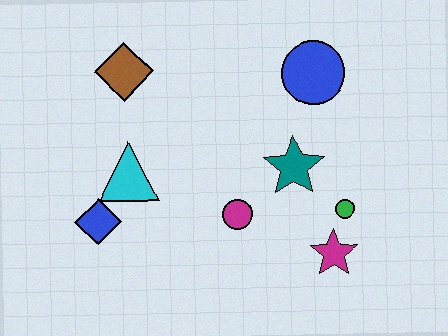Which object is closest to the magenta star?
The green circle is closest to the magenta star.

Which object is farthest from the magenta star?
The brown diamond is farthest from the magenta star.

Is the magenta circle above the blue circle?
No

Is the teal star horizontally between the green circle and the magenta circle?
Yes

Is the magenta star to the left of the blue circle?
No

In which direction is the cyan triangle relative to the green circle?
The cyan triangle is to the left of the green circle.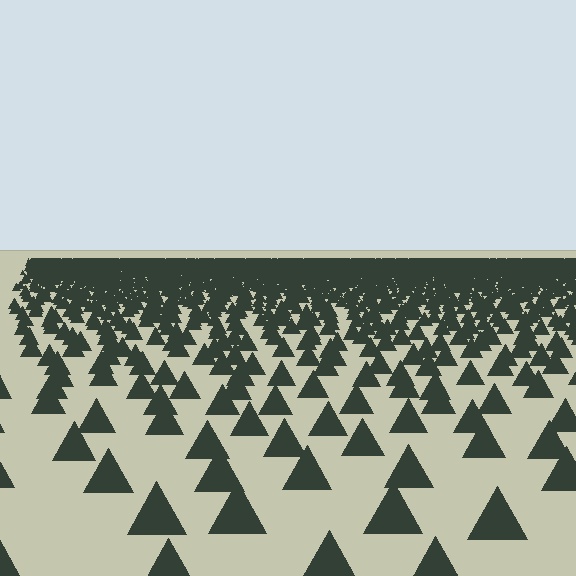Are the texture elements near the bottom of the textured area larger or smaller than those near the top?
Larger. Near the bottom, elements are closer to the viewer and appear at a bigger on-screen size.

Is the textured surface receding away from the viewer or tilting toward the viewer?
The surface is receding away from the viewer. Texture elements get smaller and denser toward the top.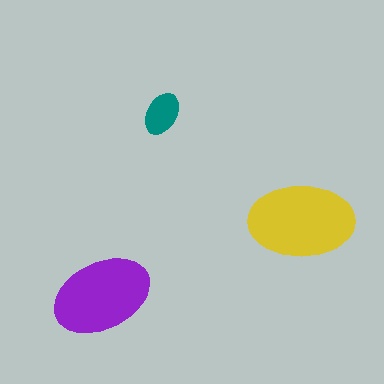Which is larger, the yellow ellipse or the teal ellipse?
The yellow one.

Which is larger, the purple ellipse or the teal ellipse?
The purple one.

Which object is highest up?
The teal ellipse is topmost.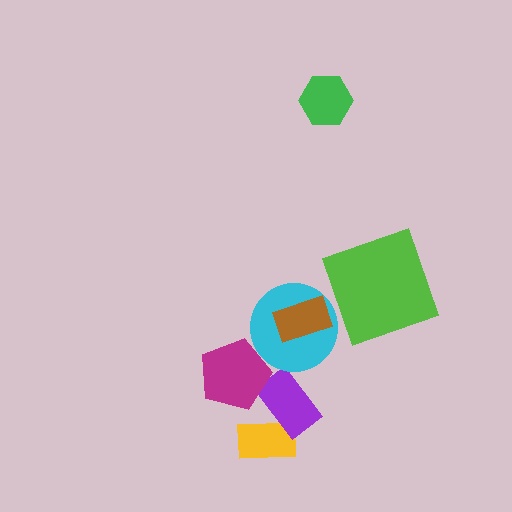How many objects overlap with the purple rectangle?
2 objects overlap with the purple rectangle.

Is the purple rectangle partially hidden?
Yes, it is partially covered by another shape.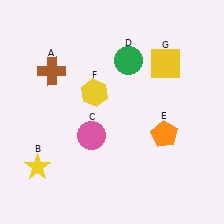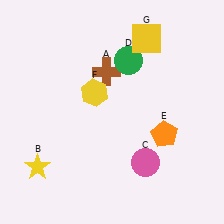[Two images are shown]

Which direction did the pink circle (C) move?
The pink circle (C) moved right.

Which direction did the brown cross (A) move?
The brown cross (A) moved right.